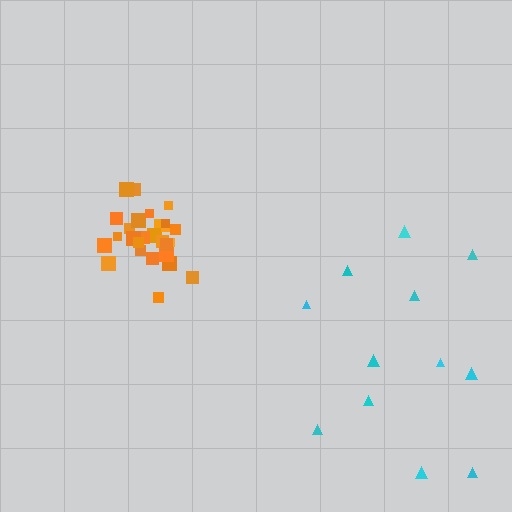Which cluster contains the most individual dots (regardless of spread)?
Orange (27).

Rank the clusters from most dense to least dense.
orange, cyan.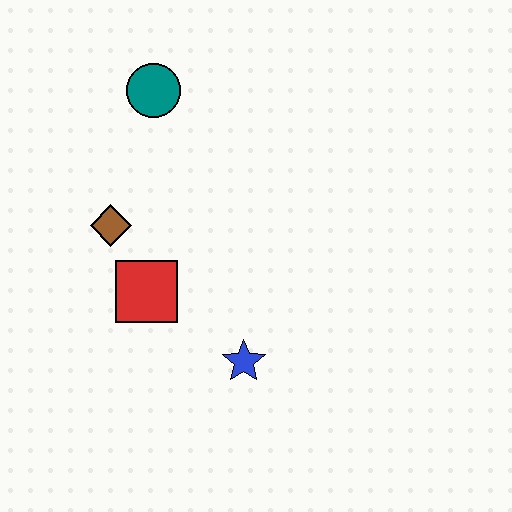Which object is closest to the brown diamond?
The red square is closest to the brown diamond.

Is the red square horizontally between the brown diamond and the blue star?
Yes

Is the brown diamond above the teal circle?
No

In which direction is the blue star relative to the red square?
The blue star is to the right of the red square.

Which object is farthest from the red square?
The teal circle is farthest from the red square.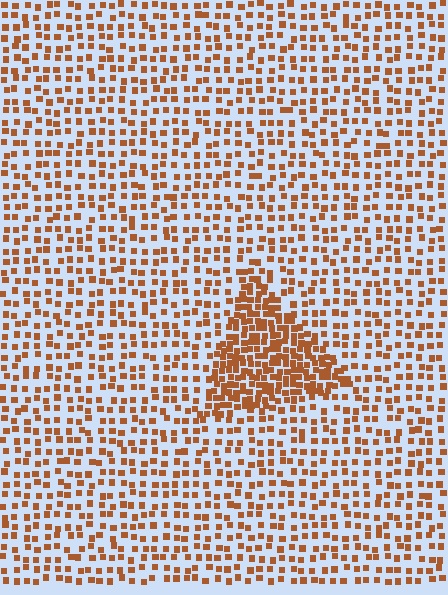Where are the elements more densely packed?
The elements are more densely packed inside the triangle boundary.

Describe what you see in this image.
The image contains small brown elements arranged at two different densities. A triangle-shaped region is visible where the elements are more densely packed than the surrounding area.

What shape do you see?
I see a triangle.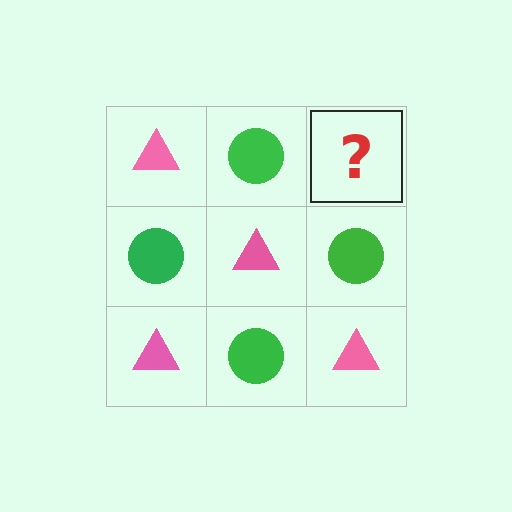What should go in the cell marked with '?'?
The missing cell should contain a pink triangle.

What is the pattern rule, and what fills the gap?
The rule is that it alternates pink triangle and green circle in a checkerboard pattern. The gap should be filled with a pink triangle.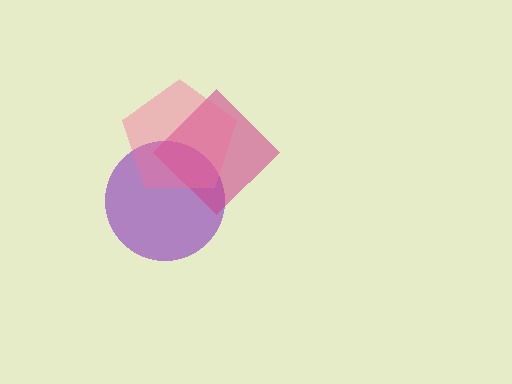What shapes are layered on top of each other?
The layered shapes are: a purple circle, a magenta diamond, a pink pentagon.